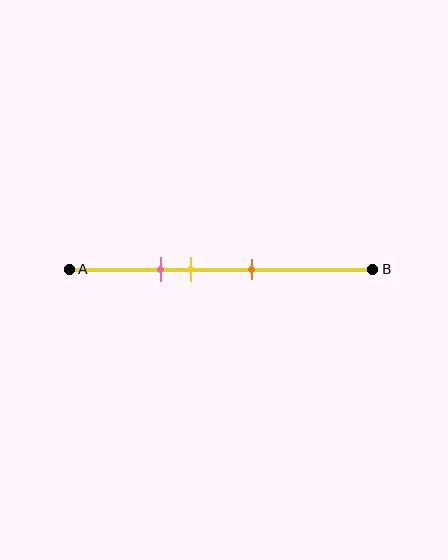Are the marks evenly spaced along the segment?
Yes, the marks are approximately evenly spaced.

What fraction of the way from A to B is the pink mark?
The pink mark is approximately 30% (0.3) of the way from A to B.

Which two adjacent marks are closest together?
The pink and yellow marks are the closest adjacent pair.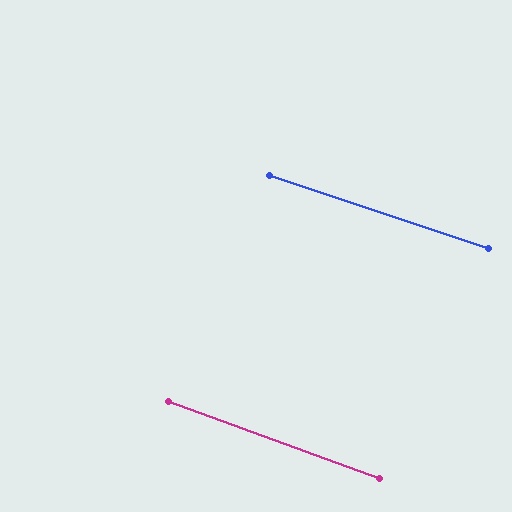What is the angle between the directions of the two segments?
Approximately 1 degree.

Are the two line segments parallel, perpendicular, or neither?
Parallel — their directions differ by only 1.2°.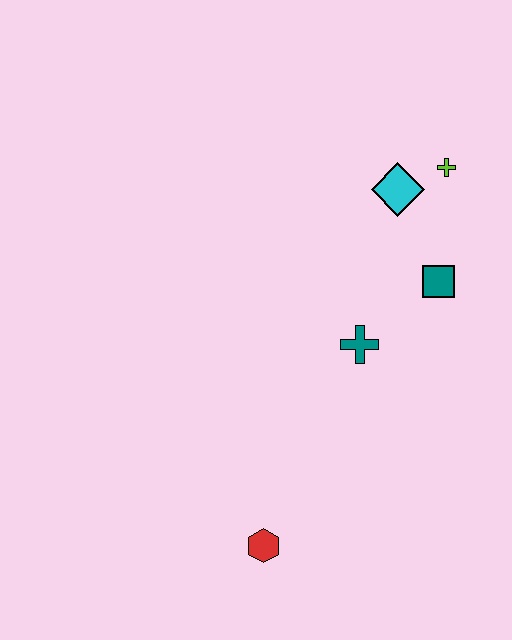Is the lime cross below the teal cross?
No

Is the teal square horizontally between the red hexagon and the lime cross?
Yes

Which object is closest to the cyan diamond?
The lime cross is closest to the cyan diamond.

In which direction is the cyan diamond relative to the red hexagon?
The cyan diamond is above the red hexagon.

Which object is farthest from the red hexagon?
The lime cross is farthest from the red hexagon.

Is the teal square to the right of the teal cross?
Yes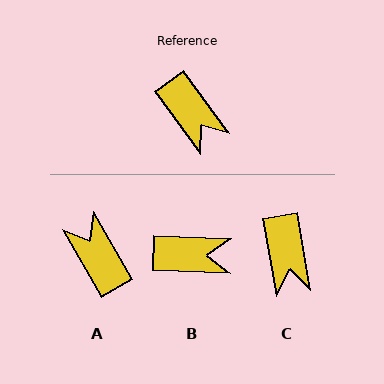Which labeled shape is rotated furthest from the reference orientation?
A, about 173 degrees away.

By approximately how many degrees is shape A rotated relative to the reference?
Approximately 173 degrees counter-clockwise.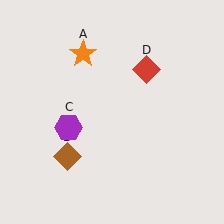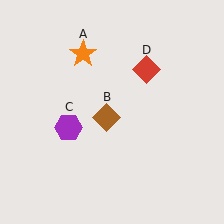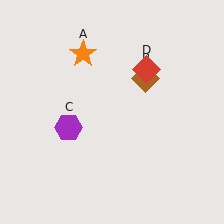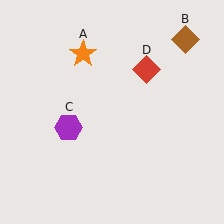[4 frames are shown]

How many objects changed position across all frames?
1 object changed position: brown diamond (object B).